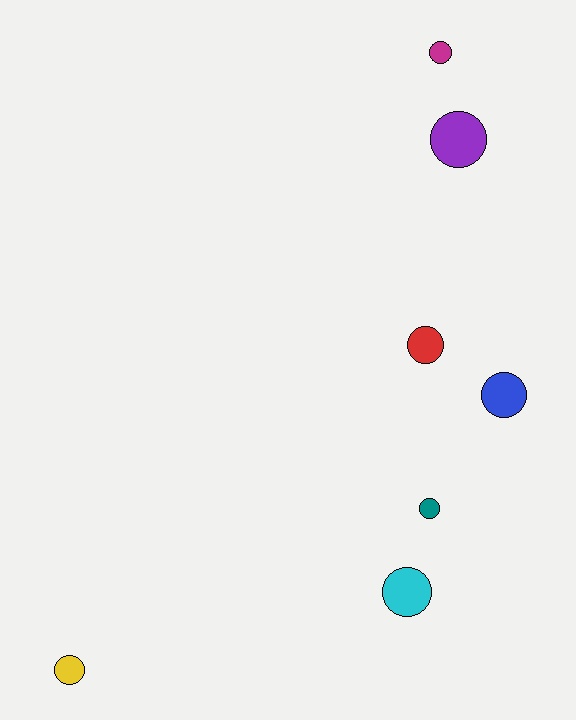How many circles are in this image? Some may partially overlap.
There are 7 circles.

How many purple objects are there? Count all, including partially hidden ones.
There is 1 purple object.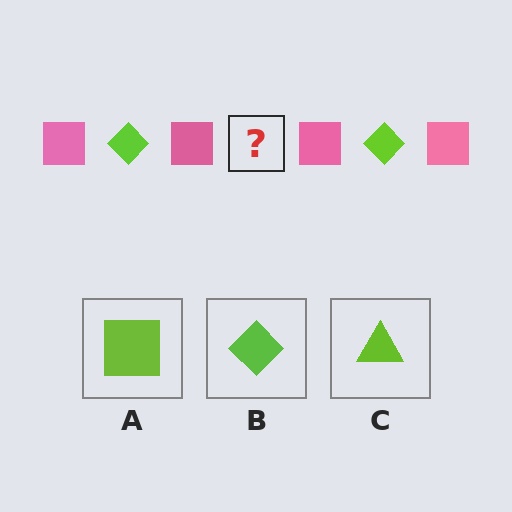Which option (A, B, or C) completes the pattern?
B.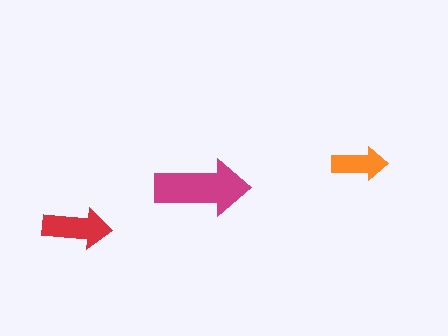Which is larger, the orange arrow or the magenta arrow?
The magenta one.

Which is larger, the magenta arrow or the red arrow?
The magenta one.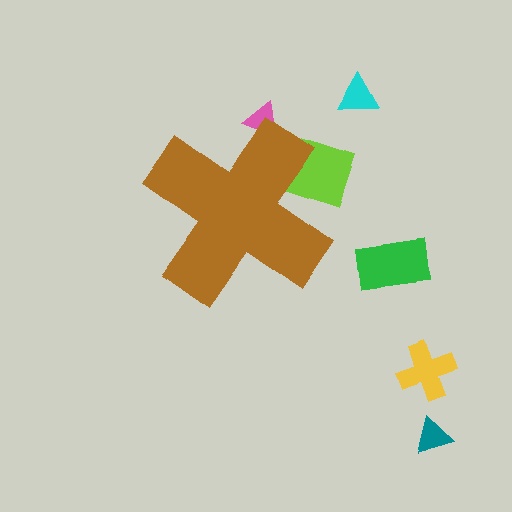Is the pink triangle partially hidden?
Yes, the pink triangle is partially hidden behind the brown cross.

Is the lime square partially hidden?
Yes, the lime square is partially hidden behind the brown cross.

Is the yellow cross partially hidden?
No, the yellow cross is fully visible.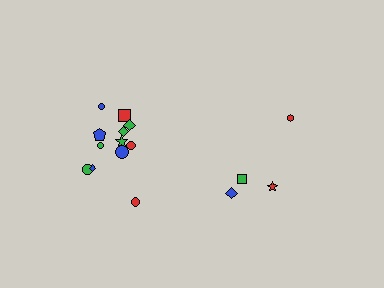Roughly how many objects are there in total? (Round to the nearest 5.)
Roughly 15 objects in total.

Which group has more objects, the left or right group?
The left group.